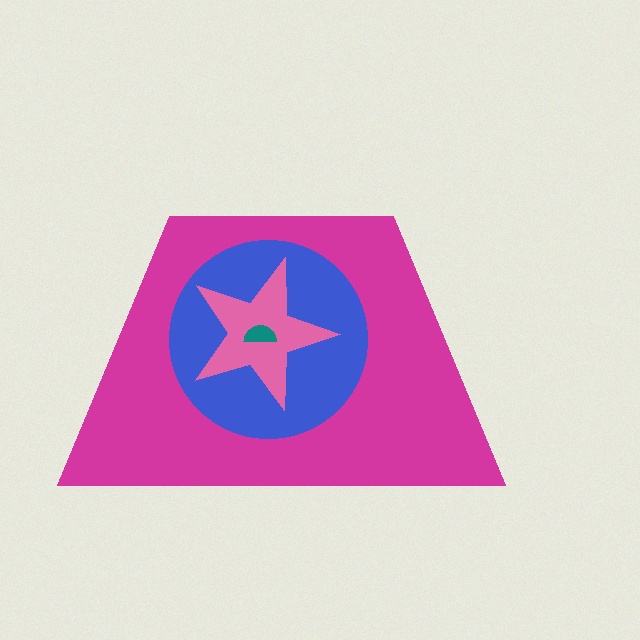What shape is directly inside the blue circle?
The pink star.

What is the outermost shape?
The magenta trapezoid.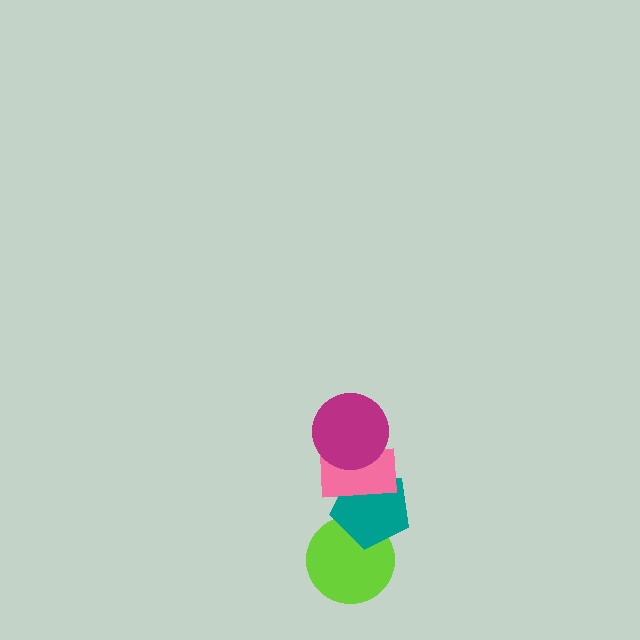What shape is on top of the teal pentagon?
The pink rectangle is on top of the teal pentagon.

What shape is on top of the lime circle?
The teal pentagon is on top of the lime circle.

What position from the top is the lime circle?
The lime circle is 4th from the top.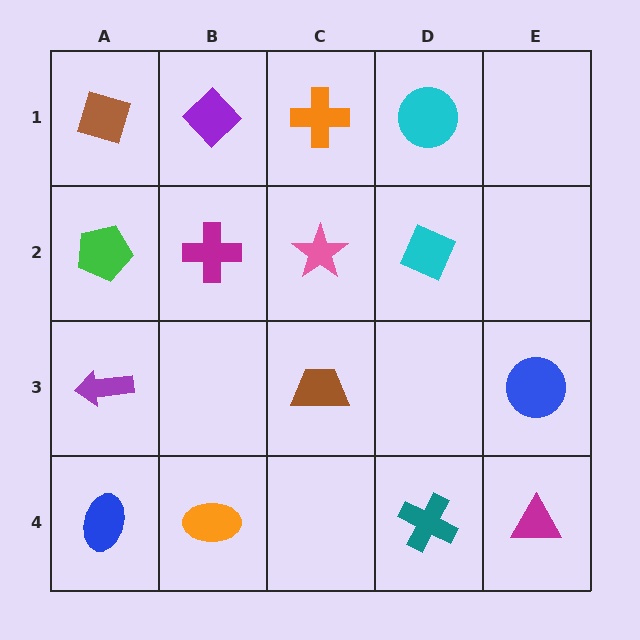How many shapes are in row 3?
3 shapes.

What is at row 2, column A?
A green pentagon.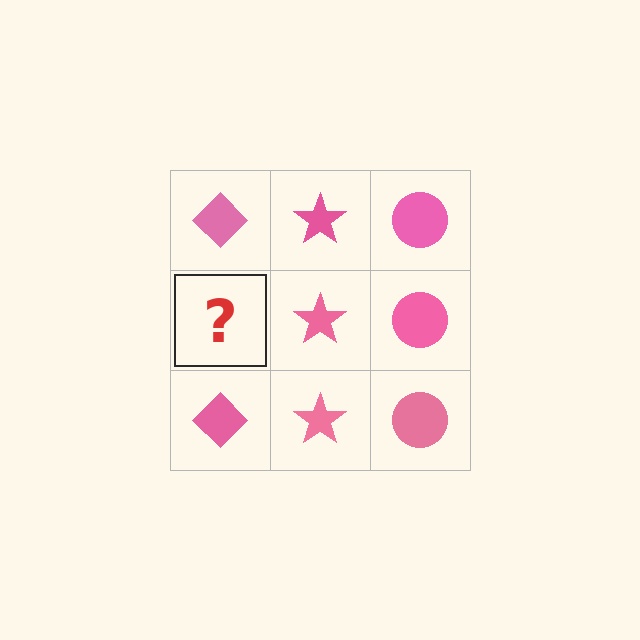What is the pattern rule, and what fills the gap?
The rule is that each column has a consistent shape. The gap should be filled with a pink diamond.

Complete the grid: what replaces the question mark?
The question mark should be replaced with a pink diamond.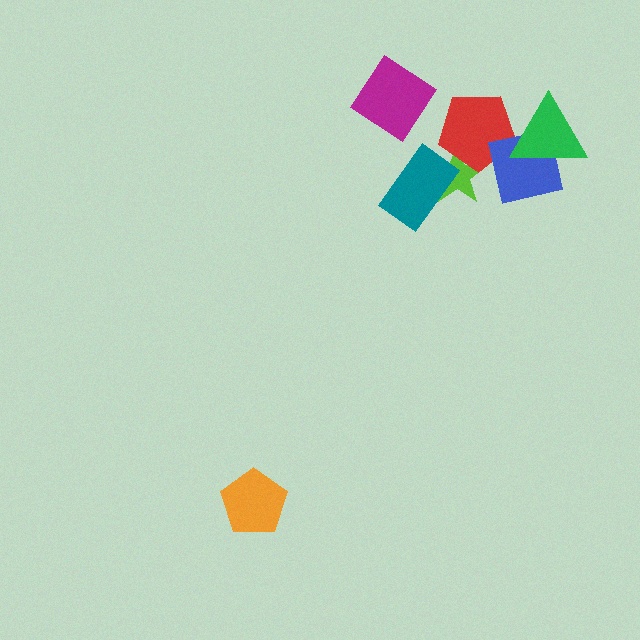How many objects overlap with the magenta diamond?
0 objects overlap with the magenta diamond.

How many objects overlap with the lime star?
2 objects overlap with the lime star.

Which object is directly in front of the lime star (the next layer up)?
The teal rectangle is directly in front of the lime star.